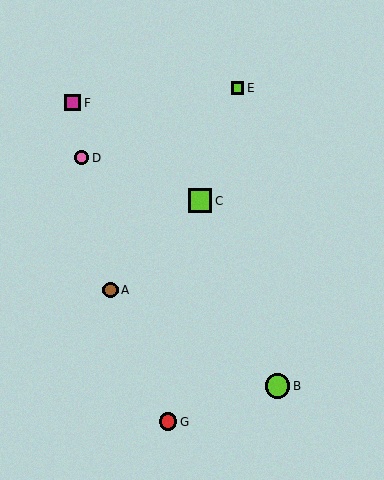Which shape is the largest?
The lime circle (labeled B) is the largest.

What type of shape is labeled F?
Shape F is a magenta square.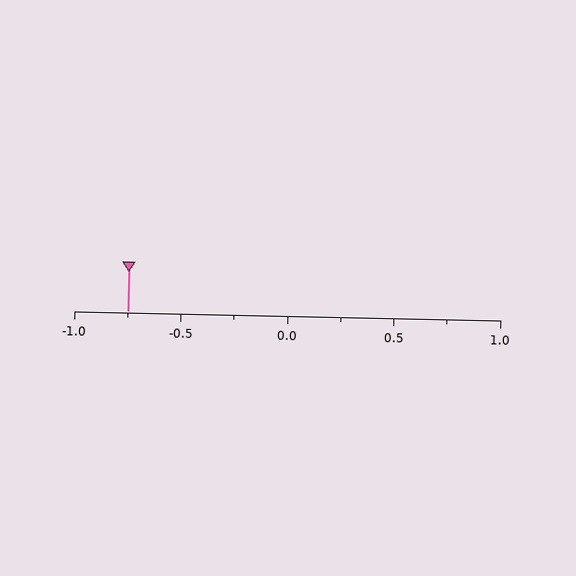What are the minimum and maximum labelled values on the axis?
The axis runs from -1.0 to 1.0.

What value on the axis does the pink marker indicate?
The marker indicates approximately -0.75.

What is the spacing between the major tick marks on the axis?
The major ticks are spaced 0.5 apart.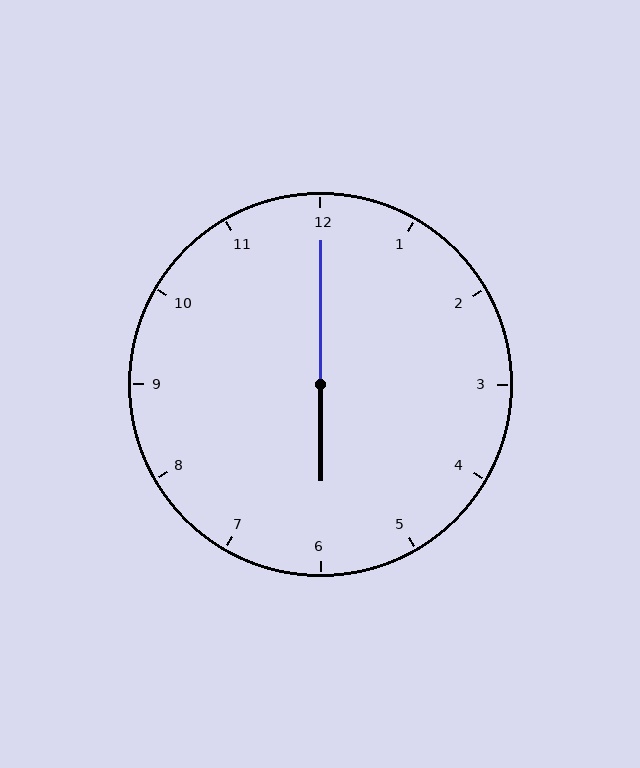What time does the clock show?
6:00.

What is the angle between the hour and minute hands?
Approximately 180 degrees.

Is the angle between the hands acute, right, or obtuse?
It is obtuse.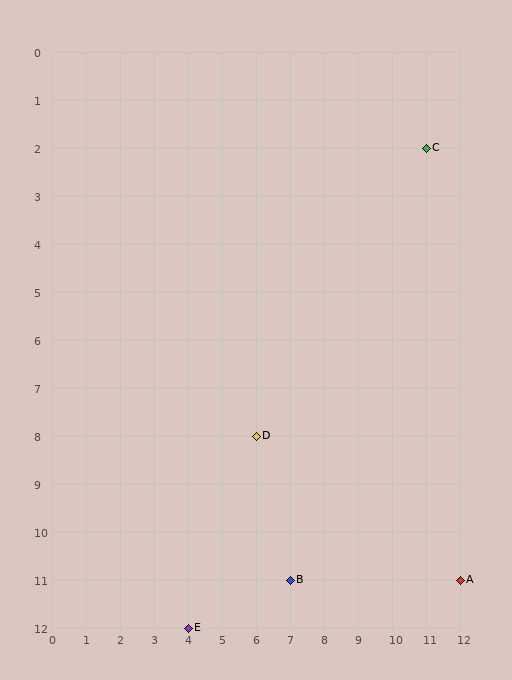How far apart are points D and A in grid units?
Points D and A are 6 columns and 3 rows apart (about 6.7 grid units diagonally).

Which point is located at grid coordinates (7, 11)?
Point B is at (7, 11).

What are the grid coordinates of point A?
Point A is at grid coordinates (12, 11).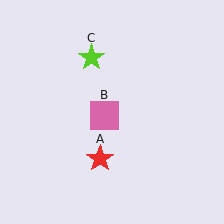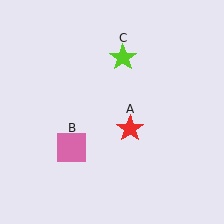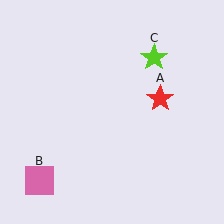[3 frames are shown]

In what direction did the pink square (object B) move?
The pink square (object B) moved down and to the left.